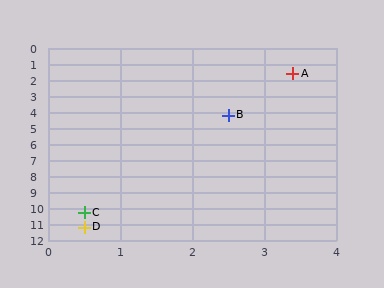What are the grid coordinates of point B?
Point B is at approximately (2.5, 4.2).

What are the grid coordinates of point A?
Point A is at approximately (3.4, 1.6).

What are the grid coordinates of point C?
Point C is at approximately (0.5, 10.3).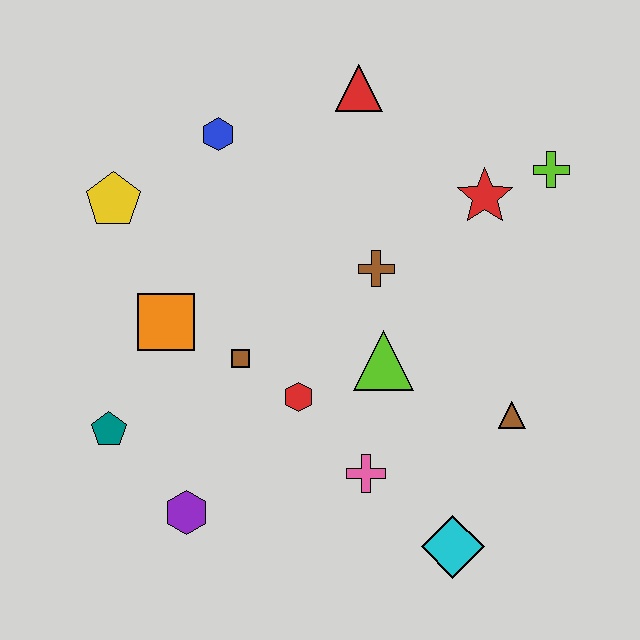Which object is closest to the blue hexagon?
The yellow pentagon is closest to the blue hexagon.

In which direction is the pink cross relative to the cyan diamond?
The pink cross is to the left of the cyan diamond.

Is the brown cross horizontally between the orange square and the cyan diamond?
Yes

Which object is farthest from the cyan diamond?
The yellow pentagon is farthest from the cyan diamond.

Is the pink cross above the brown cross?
No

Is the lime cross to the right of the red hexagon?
Yes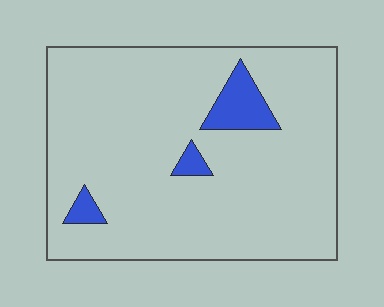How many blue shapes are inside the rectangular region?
3.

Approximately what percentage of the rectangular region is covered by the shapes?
Approximately 10%.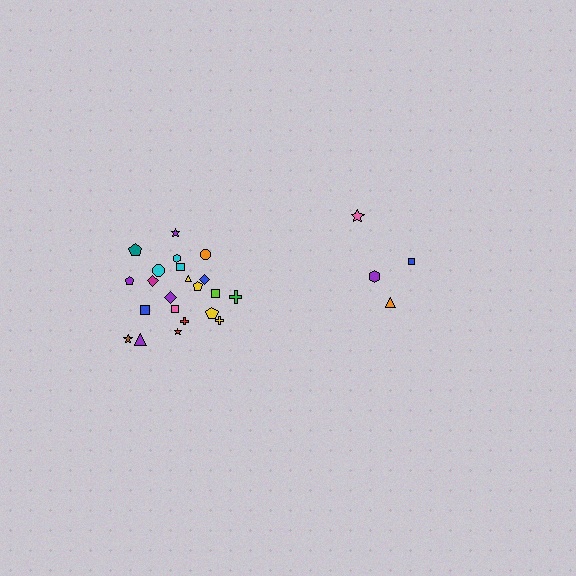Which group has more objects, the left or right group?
The left group.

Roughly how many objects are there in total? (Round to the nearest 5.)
Roughly 25 objects in total.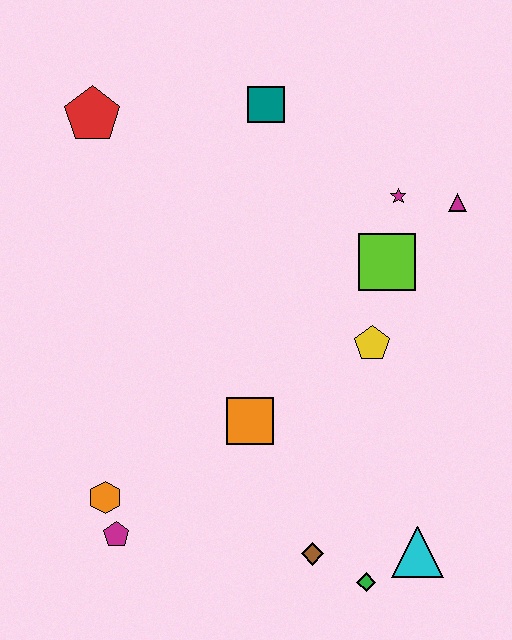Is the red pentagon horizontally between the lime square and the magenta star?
No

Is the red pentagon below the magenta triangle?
No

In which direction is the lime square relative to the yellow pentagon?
The lime square is above the yellow pentagon.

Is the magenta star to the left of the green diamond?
No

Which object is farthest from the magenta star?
The magenta pentagon is farthest from the magenta star.